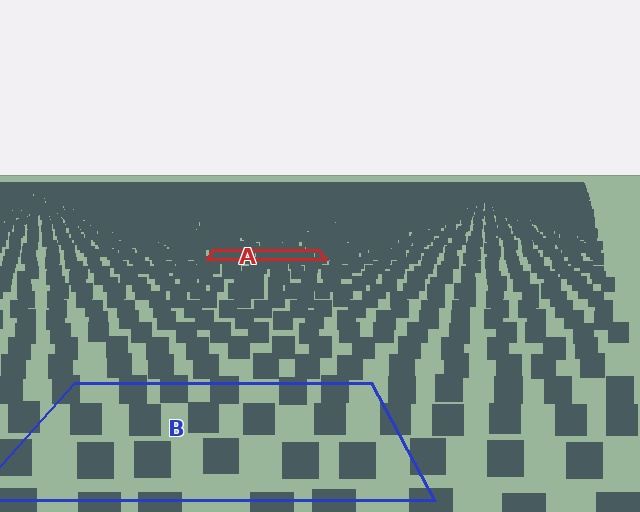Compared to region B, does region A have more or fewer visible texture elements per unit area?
Region A has more texture elements per unit area — they are packed more densely because it is farther away.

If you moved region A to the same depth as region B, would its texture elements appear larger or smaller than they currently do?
They would appear larger. At a closer depth, the same texture elements are projected at a bigger on-screen size.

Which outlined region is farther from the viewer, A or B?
Region A is farther from the viewer — the texture elements inside it appear smaller and more densely packed.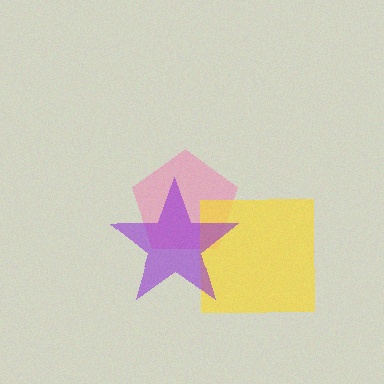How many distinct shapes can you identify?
There are 3 distinct shapes: a pink pentagon, a yellow square, a purple star.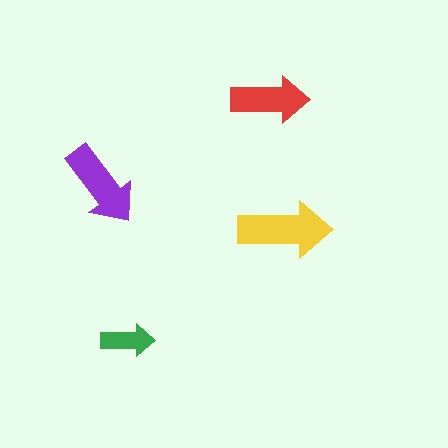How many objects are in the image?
There are 4 objects in the image.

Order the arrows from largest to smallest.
the yellow one, the purple one, the red one, the green one.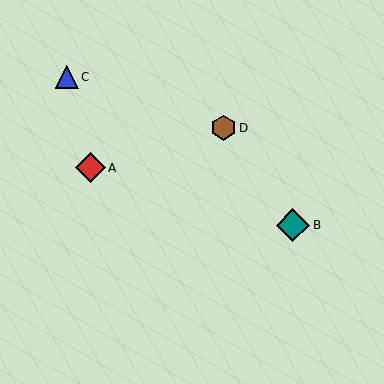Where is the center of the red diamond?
The center of the red diamond is at (91, 168).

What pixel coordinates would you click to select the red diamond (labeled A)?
Click at (91, 168) to select the red diamond A.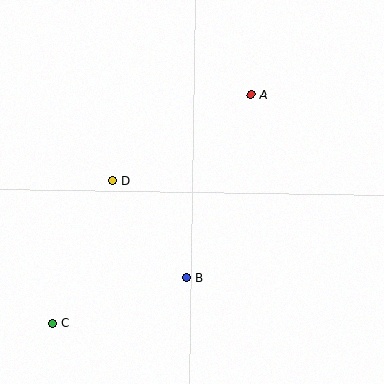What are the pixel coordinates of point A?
Point A is at (251, 94).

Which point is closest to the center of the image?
Point D at (112, 181) is closest to the center.